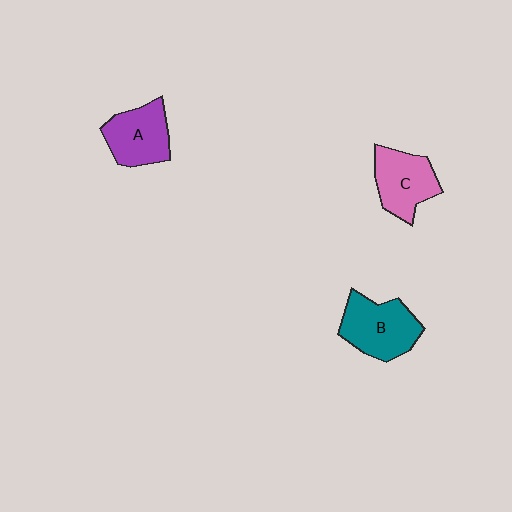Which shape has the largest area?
Shape B (teal).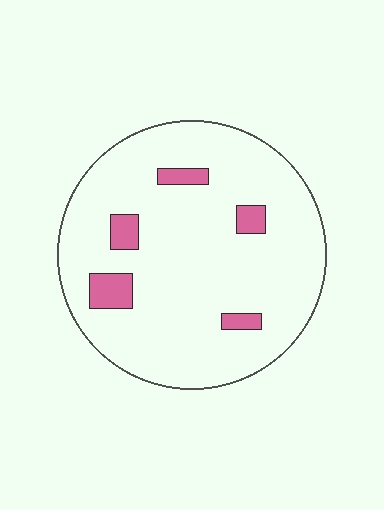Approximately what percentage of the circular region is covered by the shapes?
Approximately 10%.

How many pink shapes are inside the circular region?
5.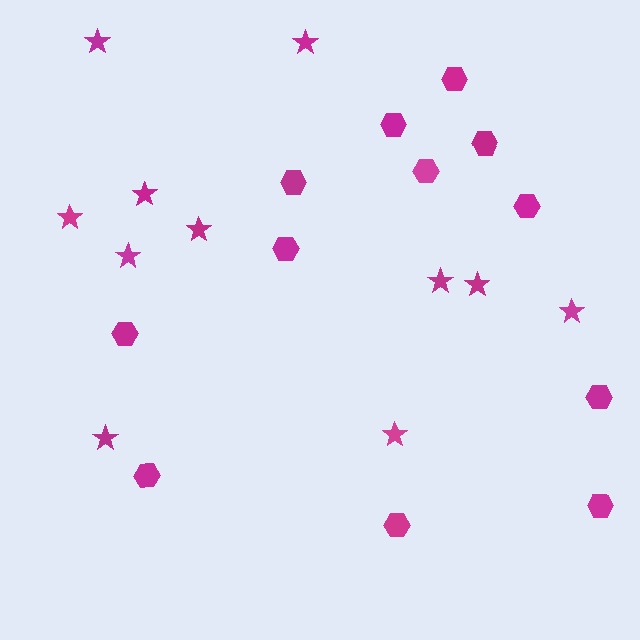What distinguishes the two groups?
There are 2 groups: one group of stars (11) and one group of hexagons (12).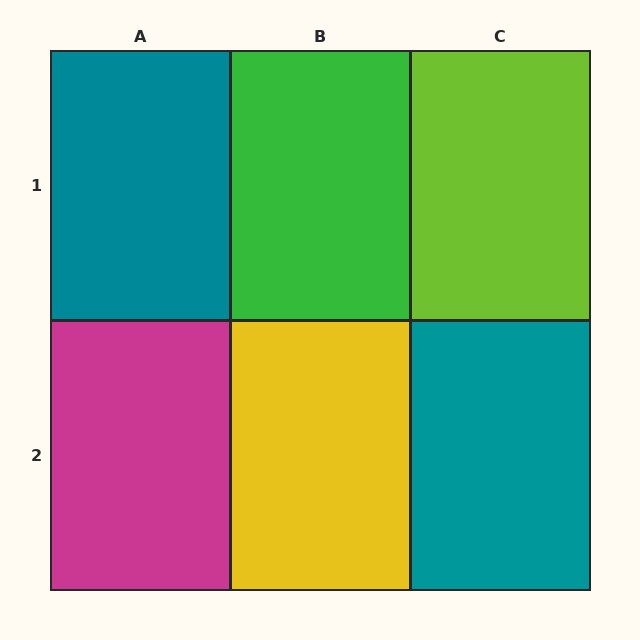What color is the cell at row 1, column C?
Lime.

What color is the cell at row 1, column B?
Green.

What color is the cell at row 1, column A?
Teal.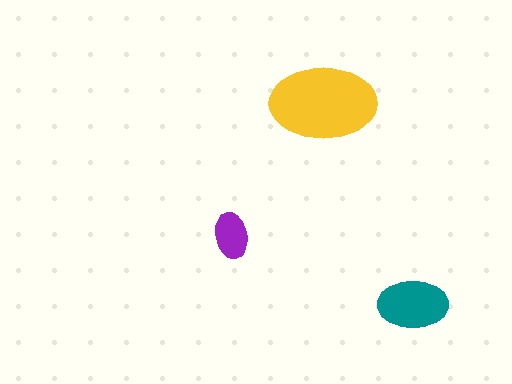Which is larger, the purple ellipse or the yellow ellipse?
The yellow one.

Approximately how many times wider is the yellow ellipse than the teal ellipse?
About 1.5 times wider.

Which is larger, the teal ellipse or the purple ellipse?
The teal one.